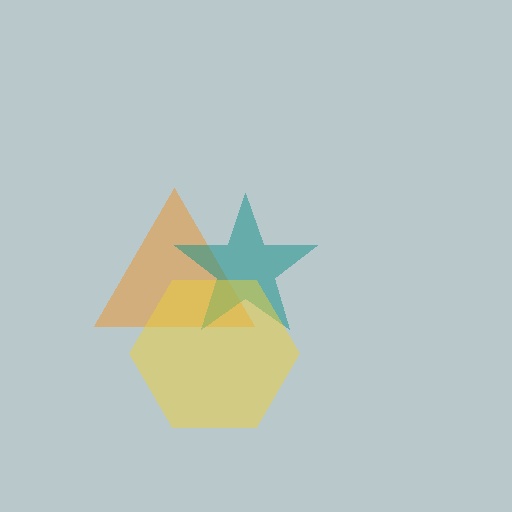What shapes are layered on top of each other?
The layered shapes are: an orange triangle, a teal star, a yellow hexagon.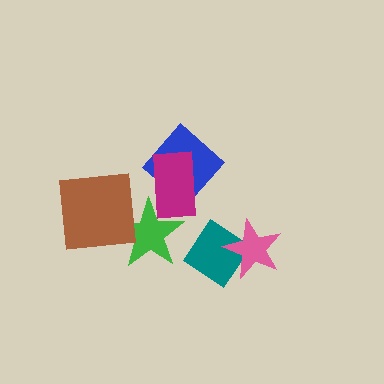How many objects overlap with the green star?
2 objects overlap with the green star.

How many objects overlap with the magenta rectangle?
2 objects overlap with the magenta rectangle.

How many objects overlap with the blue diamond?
1 object overlaps with the blue diamond.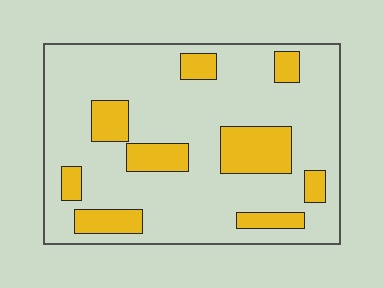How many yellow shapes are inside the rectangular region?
9.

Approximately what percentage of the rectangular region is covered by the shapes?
Approximately 20%.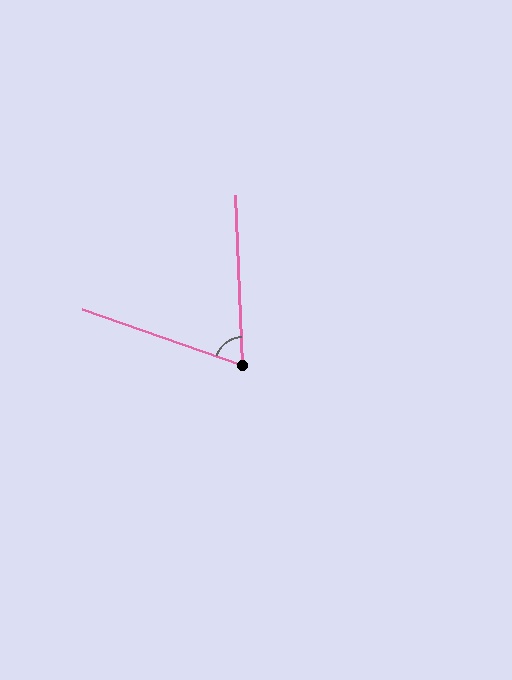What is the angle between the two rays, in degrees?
Approximately 68 degrees.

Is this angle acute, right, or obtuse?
It is acute.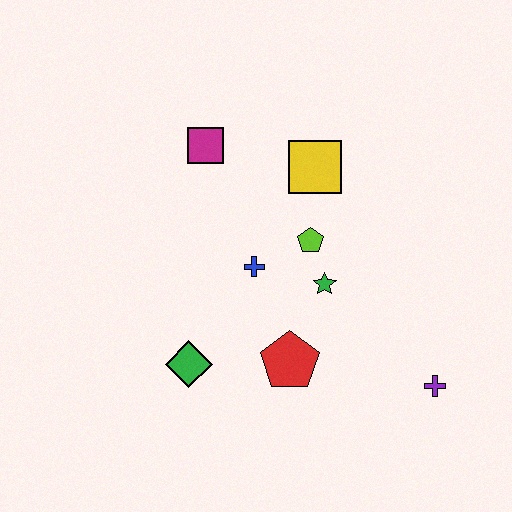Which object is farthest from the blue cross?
The purple cross is farthest from the blue cross.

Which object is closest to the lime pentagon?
The green star is closest to the lime pentagon.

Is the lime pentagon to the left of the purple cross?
Yes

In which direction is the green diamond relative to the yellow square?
The green diamond is below the yellow square.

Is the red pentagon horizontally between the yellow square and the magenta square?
Yes